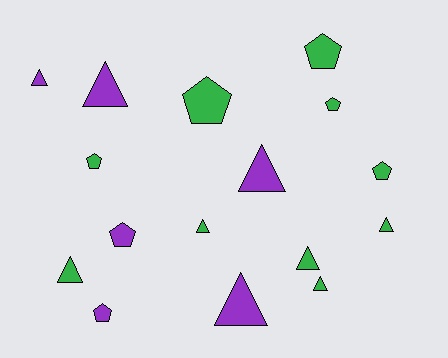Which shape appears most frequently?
Triangle, with 9 objects.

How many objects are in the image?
There are 16 objects.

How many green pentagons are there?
There are 5 green pentagons.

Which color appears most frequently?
Green, with 10 objects.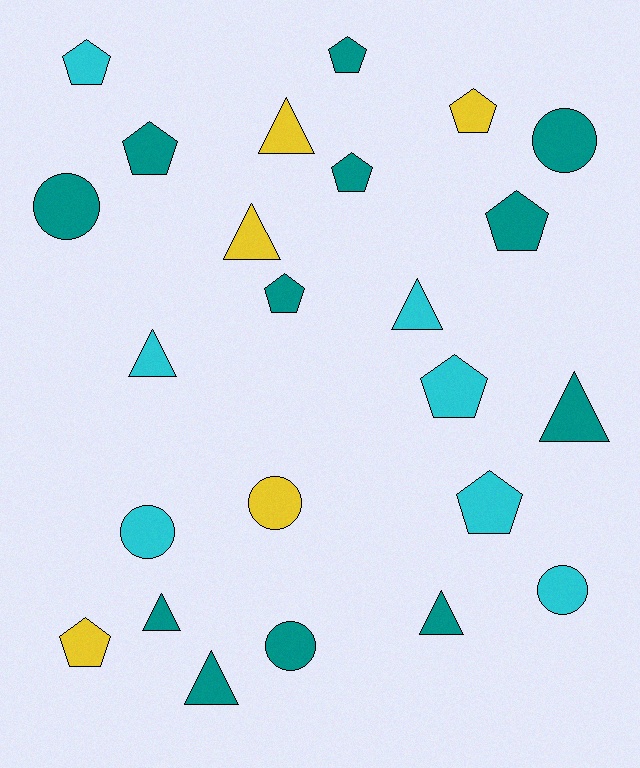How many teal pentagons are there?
There are 5 teal pentagons.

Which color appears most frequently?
Teal, with 12 objects.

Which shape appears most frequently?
Pentagon, with 10 objects.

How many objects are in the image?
There are 24 objects.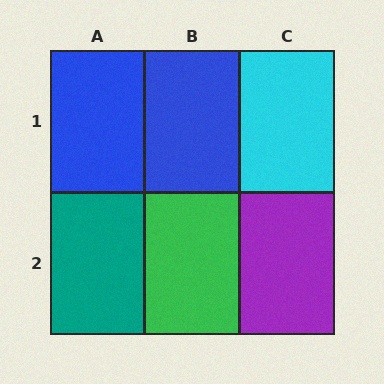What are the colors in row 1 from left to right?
Blue, blue, cyan.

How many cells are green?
1 cell is green.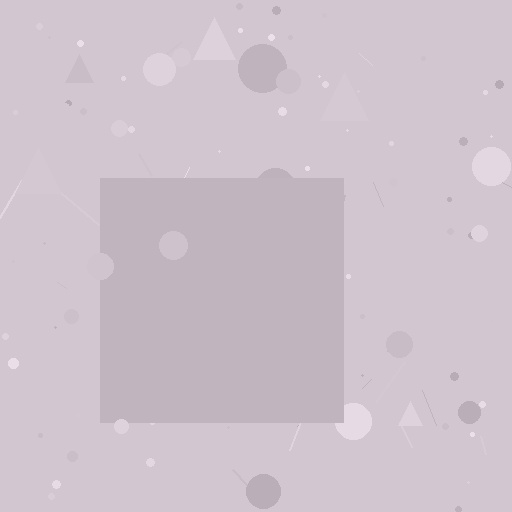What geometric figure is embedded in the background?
A square is embedded in the background.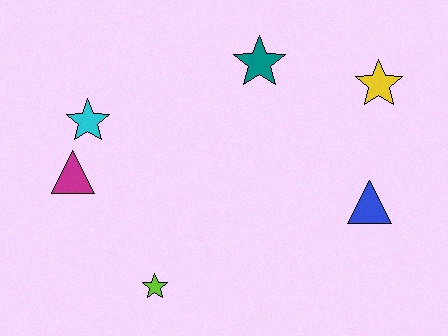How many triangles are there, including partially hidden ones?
There are 2 triangles.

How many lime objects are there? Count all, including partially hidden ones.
There is 1 lime object.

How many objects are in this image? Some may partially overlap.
There are 6 objects.